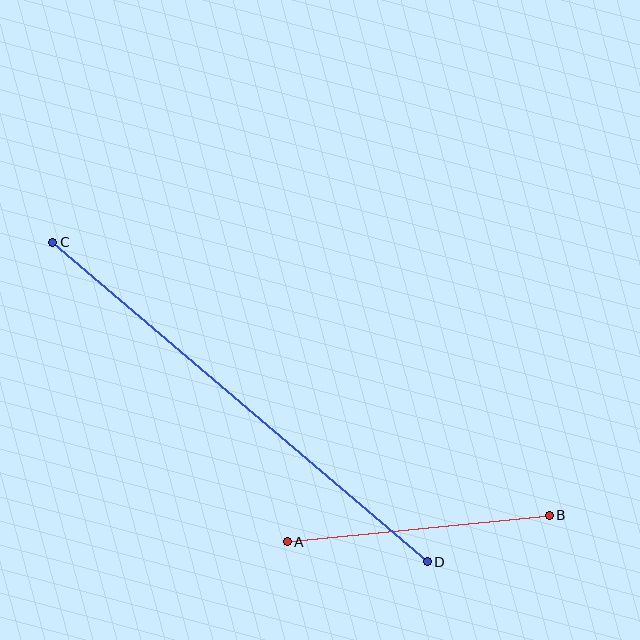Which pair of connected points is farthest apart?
Points C and D are farthest apart.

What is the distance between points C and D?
The distance is approximately 492 pixels.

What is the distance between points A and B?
The distance is approximately 263 pixels.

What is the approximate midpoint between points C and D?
The midpoint is at approximately (240, 402) pixels.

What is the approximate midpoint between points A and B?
The midpoint is at approximately (418, 528) pixels.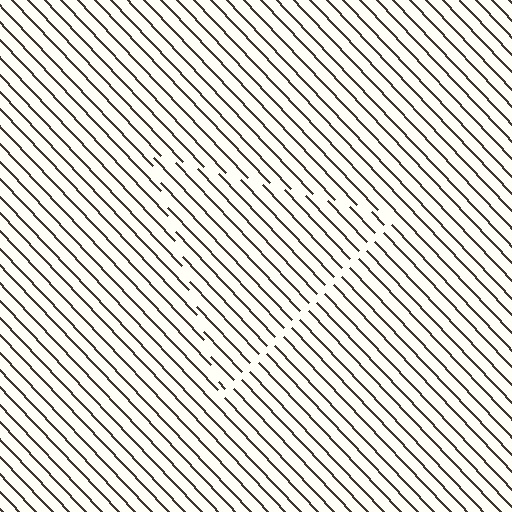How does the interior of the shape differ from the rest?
The interior of the shape contains the same grating, shifted by half a period — the contour is defined by the phase discontinuity where line-ends from the inner and outer gratings abut.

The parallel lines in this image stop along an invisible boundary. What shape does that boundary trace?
An illusory triangle. The interior of the shape contains the same grating, shifted by half a period — the contour is defined by the phase discontinuity where line-ends from the inner and outer gratings abut.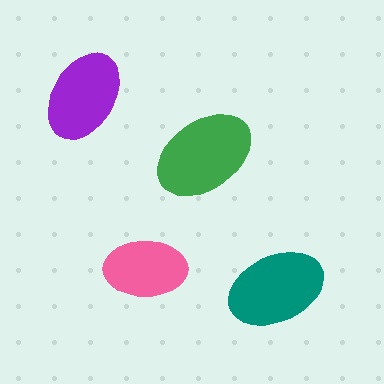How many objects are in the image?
There are 4 objects in the image.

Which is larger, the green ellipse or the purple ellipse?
The green one.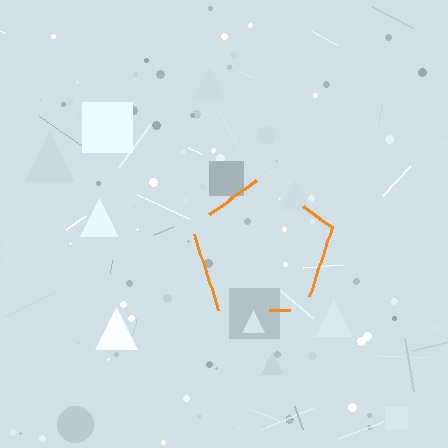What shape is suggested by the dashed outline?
The dashed outline suggests a pentagon.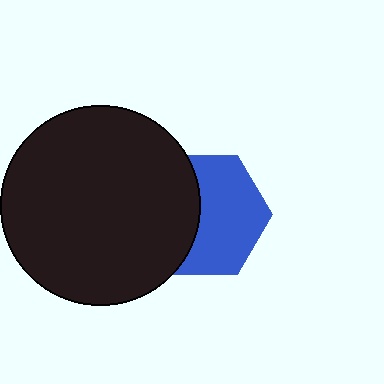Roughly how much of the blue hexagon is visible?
About half of it is visible (roughly 59%).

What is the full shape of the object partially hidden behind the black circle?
The partially hidden object is a blue hexagon.